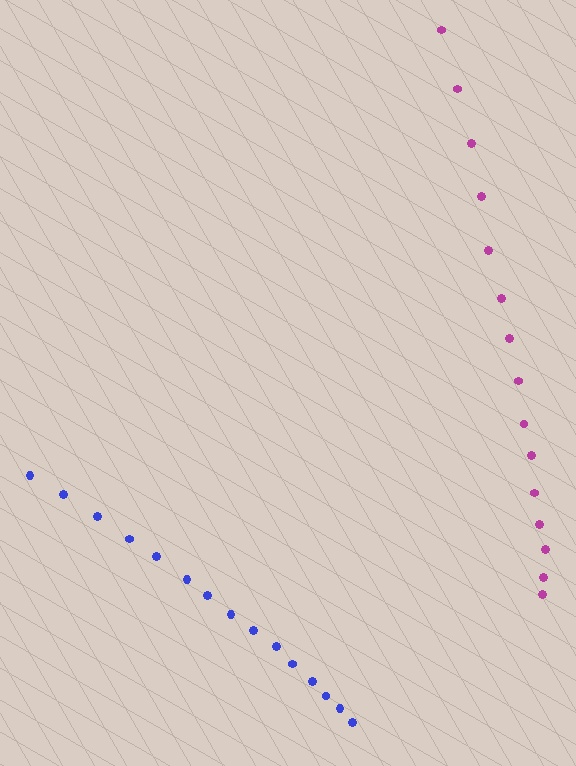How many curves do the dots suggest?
There are 2 distinct paths.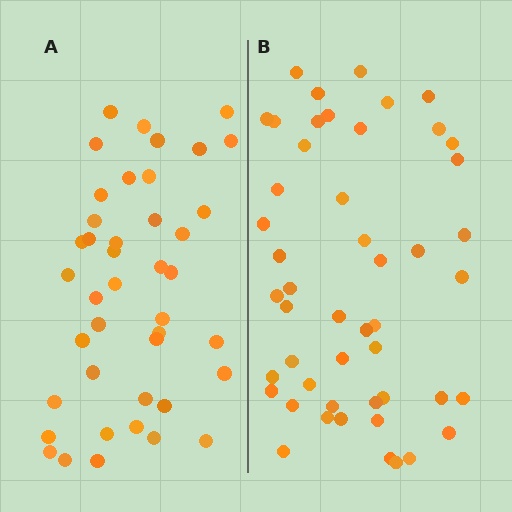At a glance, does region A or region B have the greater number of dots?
Region B (the right region) has more dots.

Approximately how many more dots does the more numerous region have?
Region B has roughly 8 or so more dots than region A.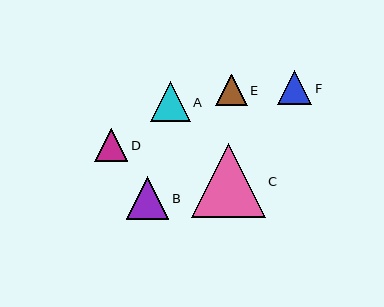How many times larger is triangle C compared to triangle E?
Triangle C is approximately 2.3 times the size of triangle E.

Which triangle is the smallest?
Triangle E is the smallest with a size of approximately 31 pixels.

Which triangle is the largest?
Triangle C is the largest with a size of approximately 73 pixels.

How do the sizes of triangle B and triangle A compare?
Triangle B and triangle A are approximately the same size.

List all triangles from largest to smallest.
From largest to smallest: C, B, A, F, D, E.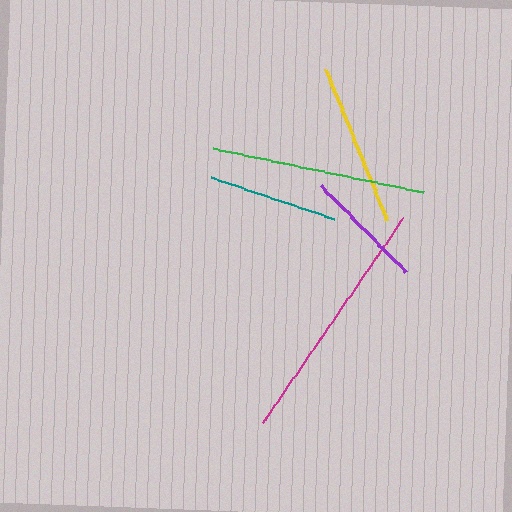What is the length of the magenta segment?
The magenta segment is approximately 249 pixels long.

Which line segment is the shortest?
The purple line is the shortest at approximately 121 pixels.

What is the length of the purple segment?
The purple segment is approximately 121 pixels long.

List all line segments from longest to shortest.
From longest to shortest: magenta, green, yellow, teal, purple.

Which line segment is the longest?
The magenta line is the longest at approximately 249 pixels.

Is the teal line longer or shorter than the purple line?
The teal line is longer than the purple line.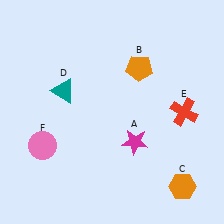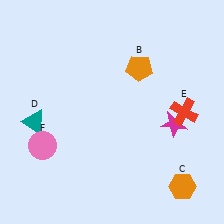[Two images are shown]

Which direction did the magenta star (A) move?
The magenta star (A) moved right.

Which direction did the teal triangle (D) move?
The teal triangle (D) moved down.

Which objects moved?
The objects that moved are: the magenta star (A), the teal triangle (D).